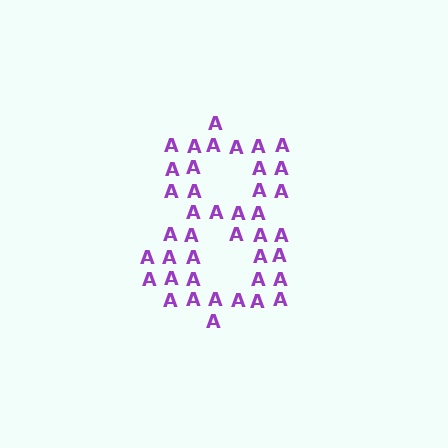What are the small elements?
The small elements are letter A's.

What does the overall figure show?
The overall figure shows the digit 8.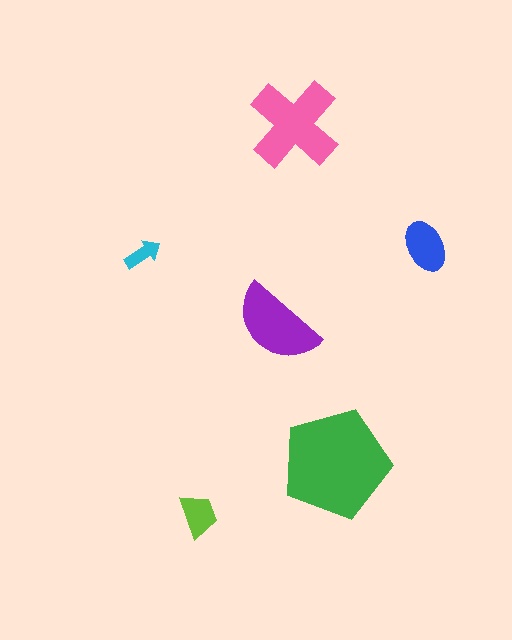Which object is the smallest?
The cyan arrow.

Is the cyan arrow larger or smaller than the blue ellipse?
Smaller.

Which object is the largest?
The green pentagon.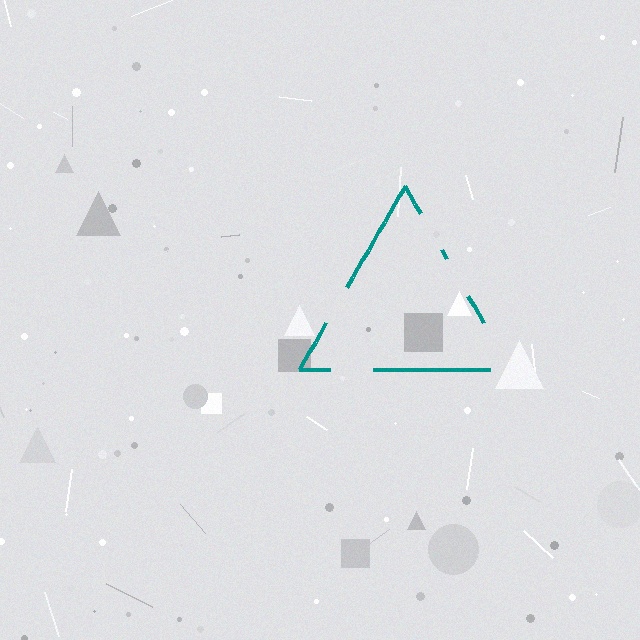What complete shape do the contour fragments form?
The contour fragments form a triangle.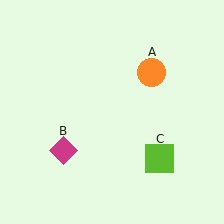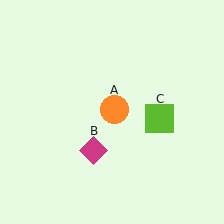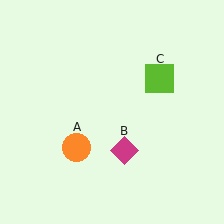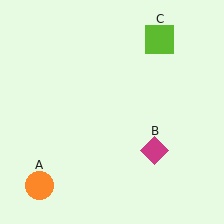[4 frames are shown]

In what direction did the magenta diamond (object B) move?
The magenta diamond (object B) moved right.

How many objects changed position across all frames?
3 objects changed position: orange circle (object A), magenta diamond (object B), lime square (object C).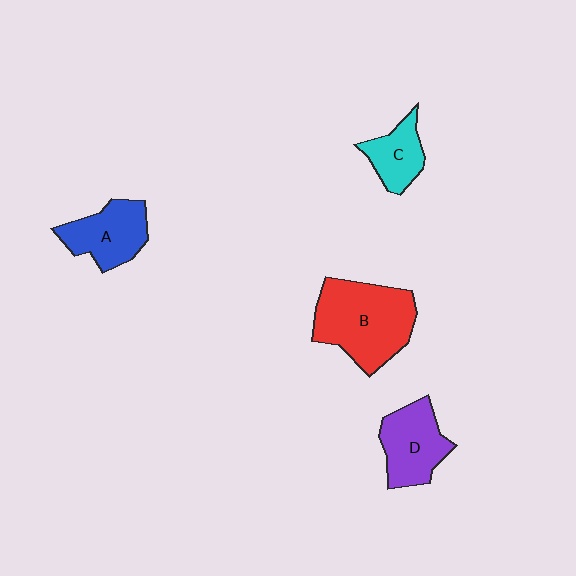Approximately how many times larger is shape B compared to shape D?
Approximately 1.6 times.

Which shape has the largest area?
Shape B (red).